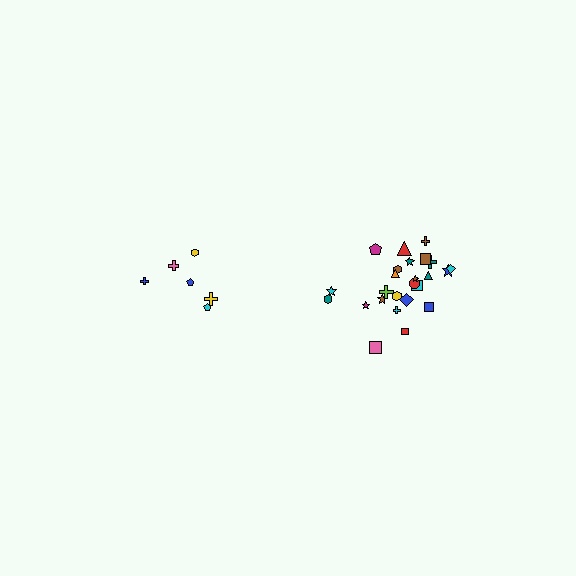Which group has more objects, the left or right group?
The right group.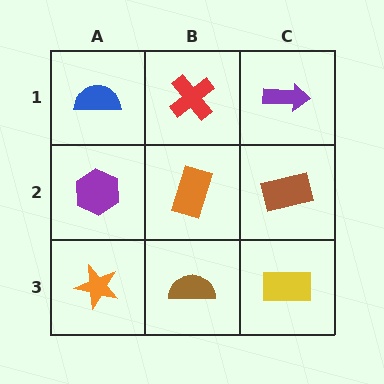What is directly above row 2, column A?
A blue semicircle.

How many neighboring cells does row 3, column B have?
3.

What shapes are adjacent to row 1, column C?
A brown rectangle (row 2, column C), a red cross (row 1, column B).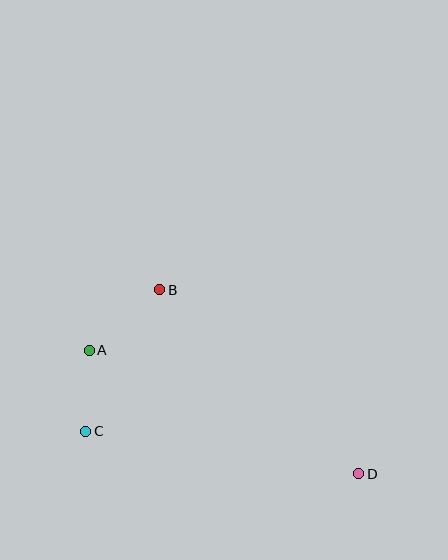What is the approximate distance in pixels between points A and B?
The distance between A and B is approximately 93 pixels.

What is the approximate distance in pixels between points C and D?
The distance between C and D is approximately 276 pixels.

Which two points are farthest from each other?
Points A and D are farthest from each other.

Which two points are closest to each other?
Points A and C are closest to each other.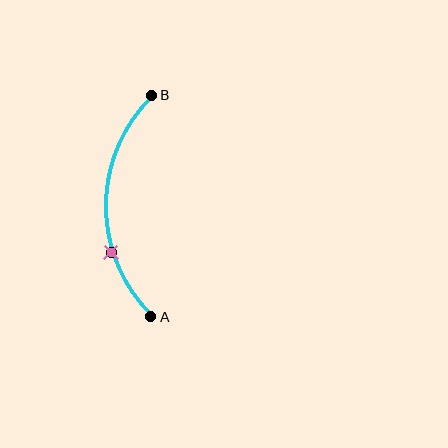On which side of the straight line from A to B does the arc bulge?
The arc bulges to the left of the straight line connecting A and B.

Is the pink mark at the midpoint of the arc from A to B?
No. The pink mark lies on the arc but is closer to endpoint A. The arc midpoint would be at the point on the curve equidistant along the arc from both A and B.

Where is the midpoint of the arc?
The arc midpoint is the point on the curve farthest from the straight line joining A and B. It sits to the left of that line.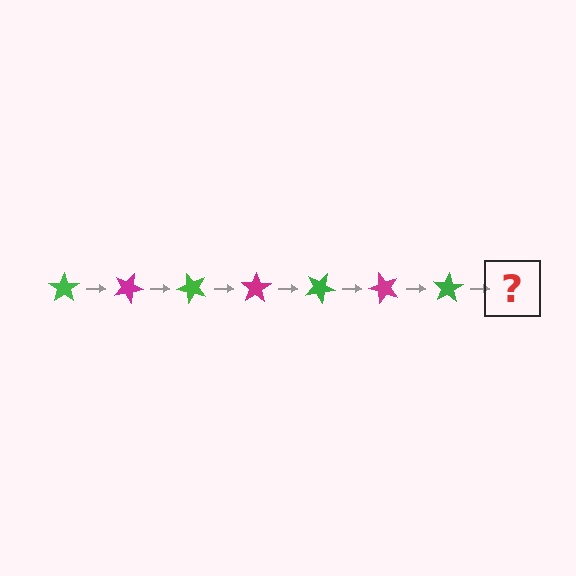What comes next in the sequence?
The next element should be a magenta star, rotated 175 degrees from the start.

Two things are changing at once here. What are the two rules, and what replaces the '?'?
The two rules are that it rotates 25 degrees each step and the color cycles through green and magenta. The '?' should be a magenta star, rotated 175 degrees from the start.